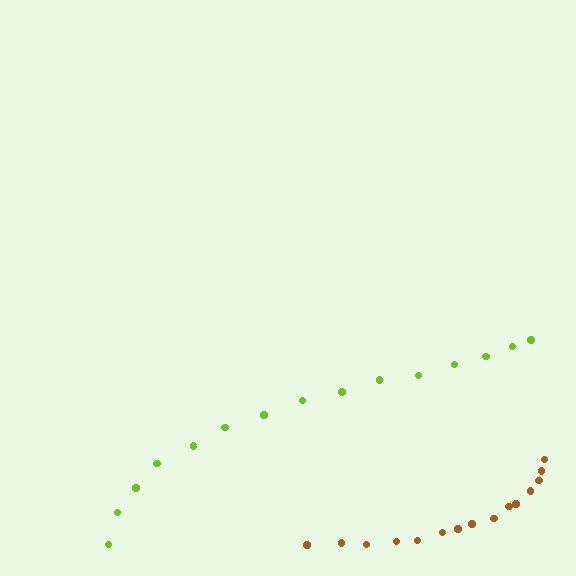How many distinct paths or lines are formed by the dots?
There are 2 distinct paths.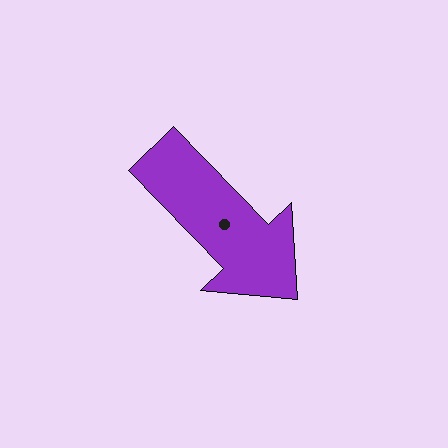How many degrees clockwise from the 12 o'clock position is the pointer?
Approximately 136 degrees.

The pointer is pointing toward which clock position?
Roughly 5 o'clock.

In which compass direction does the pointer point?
Southeast.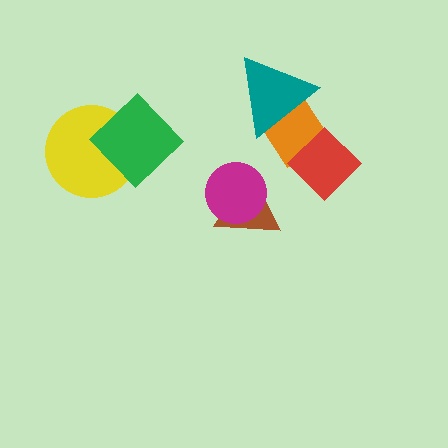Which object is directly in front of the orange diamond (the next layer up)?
The red diamond is directly in front of the orange diamond.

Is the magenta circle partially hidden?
No, no other shape covers it.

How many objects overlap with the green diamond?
1 object overlaps with the green diamond.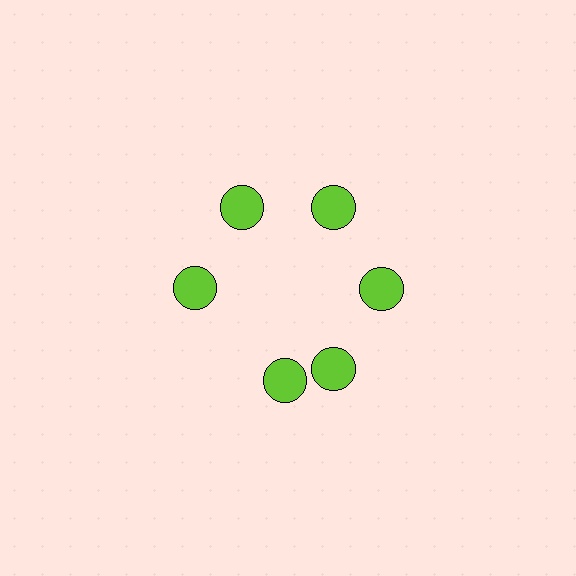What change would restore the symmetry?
The symmetry would be restored by rotating it back into even spacing with its neighbors so that all 6 circles sit at equal angles and equal distance from the center.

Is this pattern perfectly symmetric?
No. The 6 lime circles are arranged in a ring, but one element near the 7 o'clock position is rotated out of alignment along the ring, breaking the 6-fold rotational symmetry.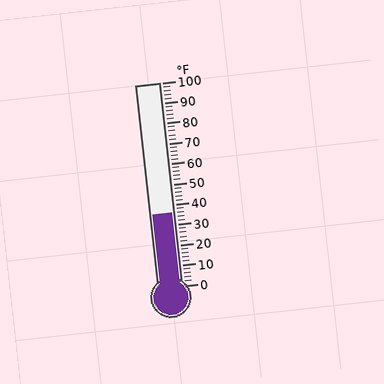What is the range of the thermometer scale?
The thermometer scale ranges from 0°F to 100°F.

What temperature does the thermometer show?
The thermometer shows approximately 36°F.